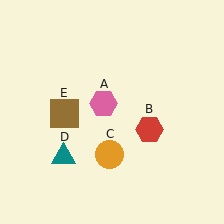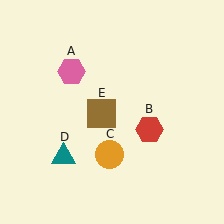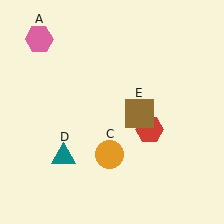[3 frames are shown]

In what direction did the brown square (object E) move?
The brown square (object E) moved right.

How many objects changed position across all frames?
2 objects changed position: pink hexagon (object A), brown square (object E).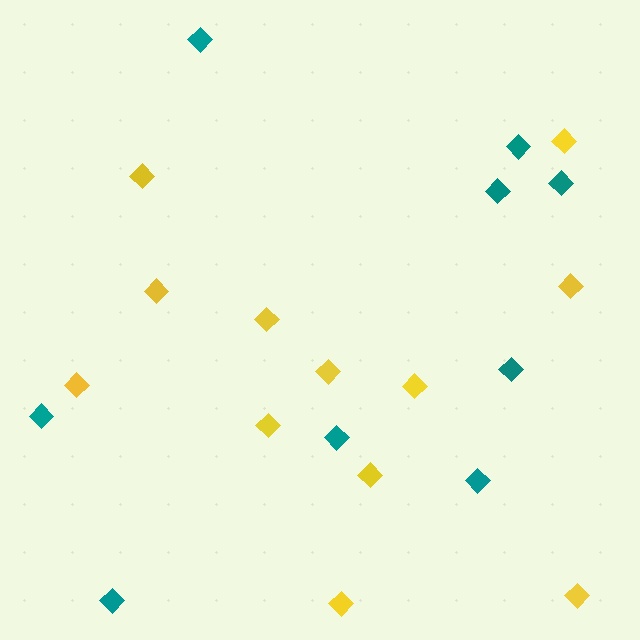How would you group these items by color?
There are 2 groups: one group of yellow diamonds (12) and one group of teal diamonds (9).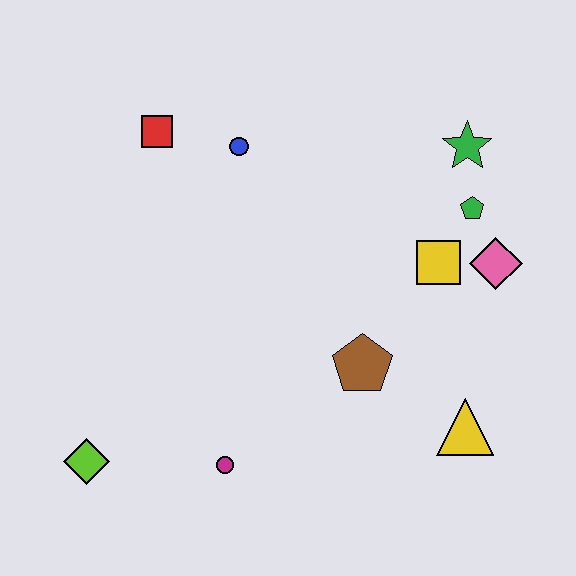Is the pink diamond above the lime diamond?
Yes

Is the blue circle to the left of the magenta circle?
No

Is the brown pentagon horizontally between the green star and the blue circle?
Yes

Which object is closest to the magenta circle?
The lime diamond is closest to the magenta circle.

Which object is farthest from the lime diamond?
The green star is farthest from the lime diamond.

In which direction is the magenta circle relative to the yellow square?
The magenta circle is to the left of the yellow square.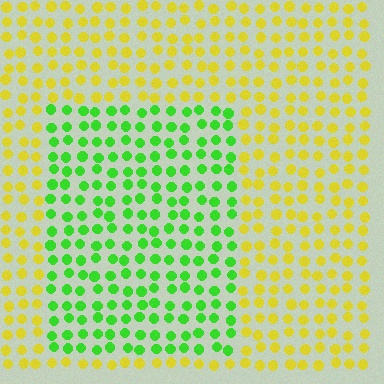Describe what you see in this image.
The image is filled with small yellow elements in a uniform arrangement. A rectangle-shaped region is visible where the elements are tinted to a slightly different hue, forming a subtle color boundary.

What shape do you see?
I see a rectangle.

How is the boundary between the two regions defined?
The boundary is defined purely by a slight shift in hue (about 59 degrees). Spacing, size, and orientation are identical on both sides.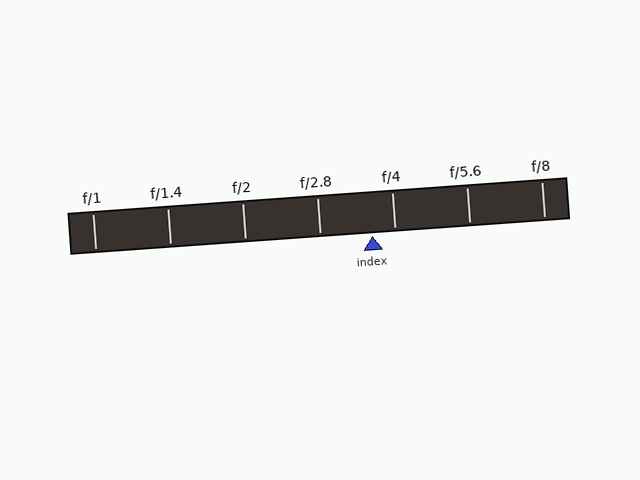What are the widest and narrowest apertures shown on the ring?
The widest aperture shown is f/1 and the narrowest is f/8.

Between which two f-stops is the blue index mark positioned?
The index mark is between f/2.8 and f/4.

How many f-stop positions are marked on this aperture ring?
There are 7 f-stop positions marked.